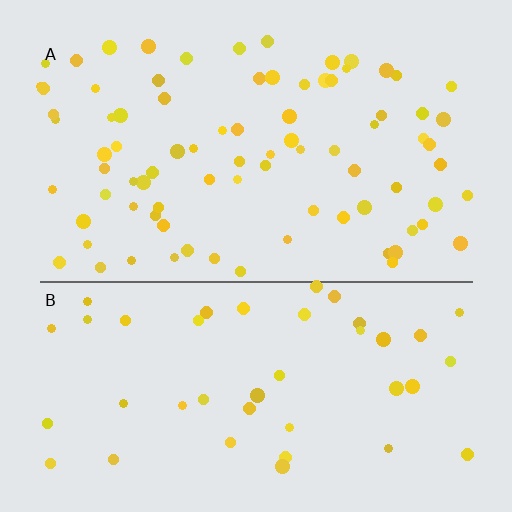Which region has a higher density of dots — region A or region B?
A (the top).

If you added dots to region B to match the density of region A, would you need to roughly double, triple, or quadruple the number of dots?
Approximately double.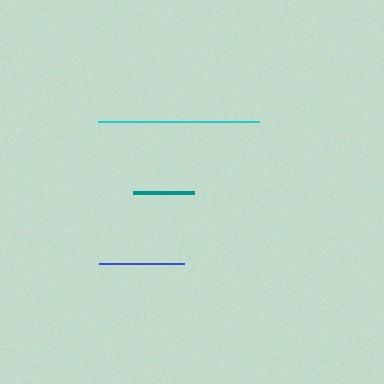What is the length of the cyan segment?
The cyan segment is approximately 161 pixels long.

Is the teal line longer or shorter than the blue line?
The blue line is longer than the teal line.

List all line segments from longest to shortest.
From longest to shortest: cyan, blue, teal.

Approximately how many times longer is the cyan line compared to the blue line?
The cyan line is approximately 1.9 times the length of the blue line.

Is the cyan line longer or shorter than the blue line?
The cyan line is longer than the blue line.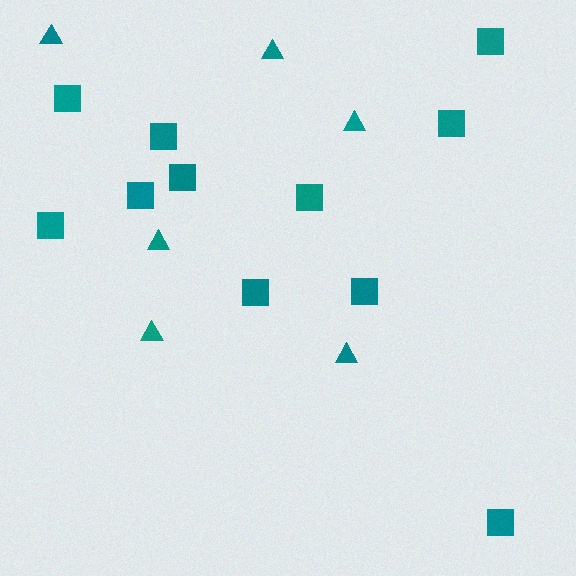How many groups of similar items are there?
There are 2 groups: one group of triangles (6) and one group of squares (11).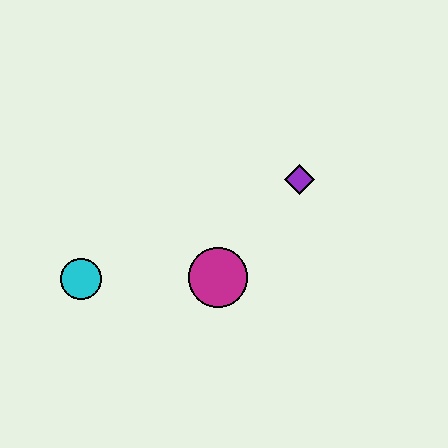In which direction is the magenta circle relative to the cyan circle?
The magenta circle is to the right of the cyan circle.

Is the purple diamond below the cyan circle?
No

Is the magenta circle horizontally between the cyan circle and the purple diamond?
Yes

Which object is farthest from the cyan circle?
The purple diamond is farthest from the cyan circle.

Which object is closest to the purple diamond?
The magenta circle is closest to the purple diamond.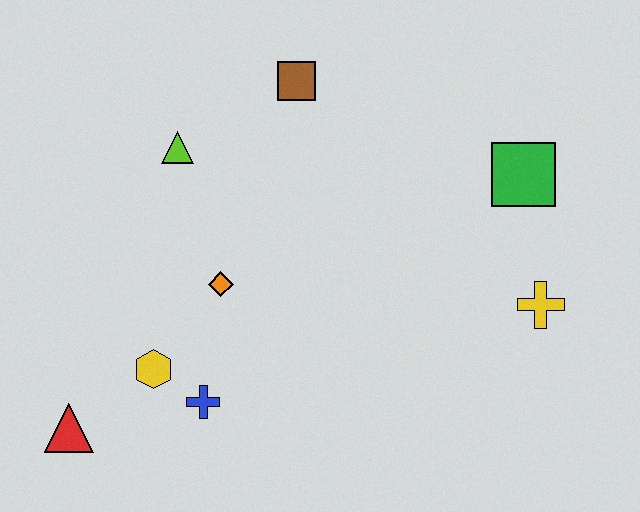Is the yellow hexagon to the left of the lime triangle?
Yes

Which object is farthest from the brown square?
The red triangle is farthest from the brown square.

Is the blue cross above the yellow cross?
No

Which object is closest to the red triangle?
The yellow hexagon is closest to the red triangle.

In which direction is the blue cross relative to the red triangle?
The blue cross is to the right of the red triangle.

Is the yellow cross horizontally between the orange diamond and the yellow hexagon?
No